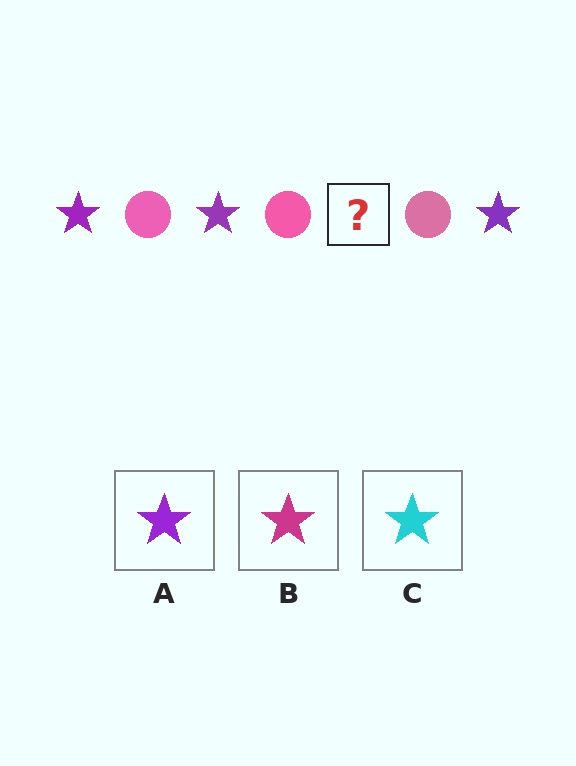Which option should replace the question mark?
Option A.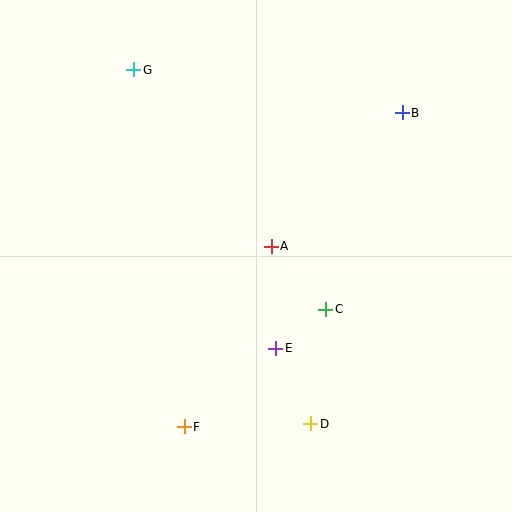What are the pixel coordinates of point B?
Point B is at (402, 113).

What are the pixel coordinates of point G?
Point G is at (134, 70).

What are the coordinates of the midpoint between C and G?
The midpoint between C and G is at (230, 190).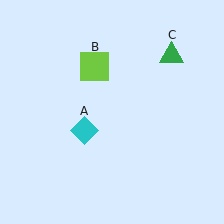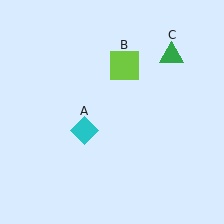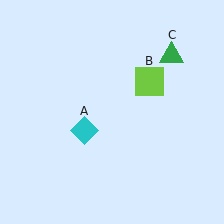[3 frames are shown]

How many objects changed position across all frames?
1 object changed position: lime square (object B).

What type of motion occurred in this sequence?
The lime square (object B) rotated clockwise around the center of the scene.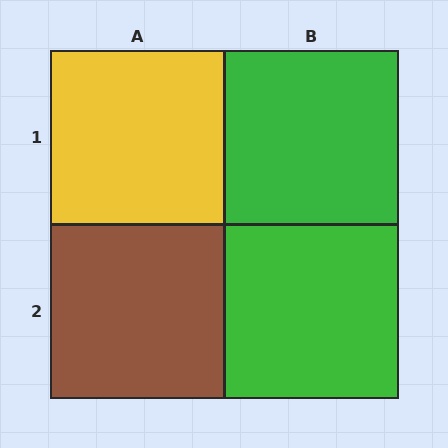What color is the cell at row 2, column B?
Green.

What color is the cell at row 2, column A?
Brown.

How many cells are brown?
1 cell is brown.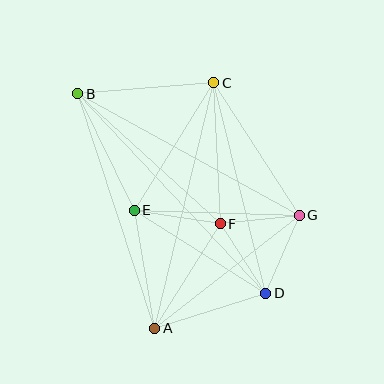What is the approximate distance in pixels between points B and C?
The distance between B and C is approximately 137 pixels.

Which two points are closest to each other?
Points F and G are closest to each other.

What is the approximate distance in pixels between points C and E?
The distance between C and E is approximately 150 pixels.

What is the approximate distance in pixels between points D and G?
The distance between D and G is approximately 85 pixels.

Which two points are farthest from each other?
Points B and D are farthest from each other.